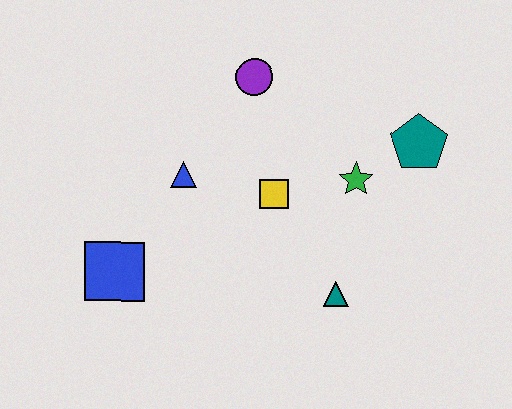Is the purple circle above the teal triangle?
Yes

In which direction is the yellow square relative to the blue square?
The yellow square is to the right of the blue square.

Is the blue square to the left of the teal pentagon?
Yes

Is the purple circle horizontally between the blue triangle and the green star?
Yes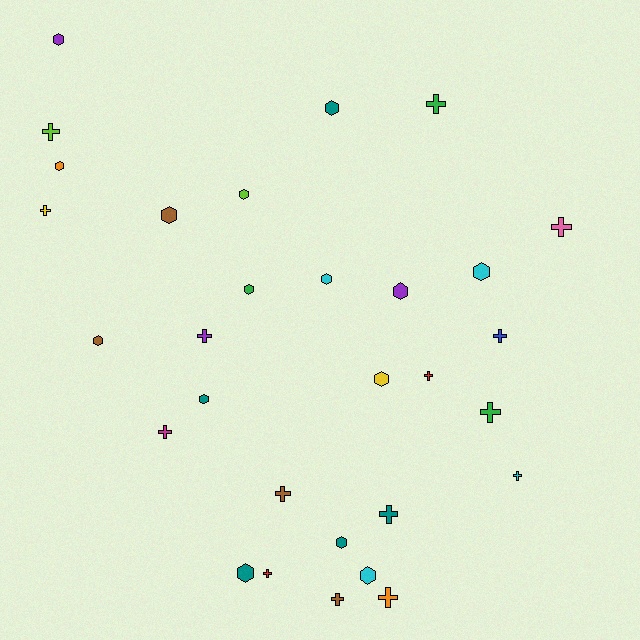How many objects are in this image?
There are 30 objects.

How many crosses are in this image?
There are 15 crosses.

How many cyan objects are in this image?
There are 4 cyan objects.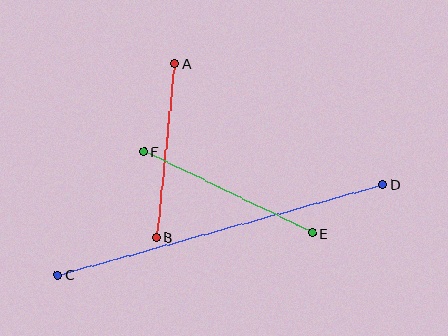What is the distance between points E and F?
The distance is approximately 187 pixels.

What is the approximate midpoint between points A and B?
The midpoint is at approximately (166, 150) pixels.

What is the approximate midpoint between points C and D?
The midpoint is at approximately (220, 230) pixels.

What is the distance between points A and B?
The distance is approximately 175 pixels.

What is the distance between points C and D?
The distance is approximately 337 pixels.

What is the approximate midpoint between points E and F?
The midpoint is at approximately (228, 192) pixels.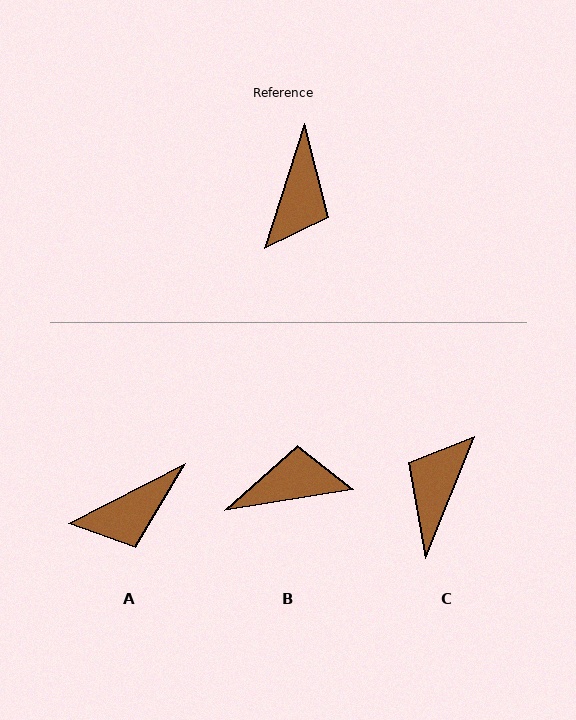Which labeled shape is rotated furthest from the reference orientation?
C, about 176 degrees away.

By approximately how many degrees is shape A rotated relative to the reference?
Approximately 45 degrees clockwise.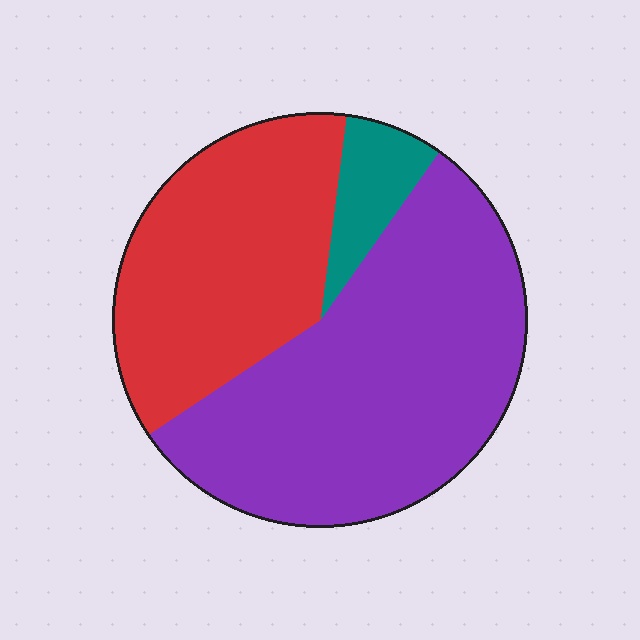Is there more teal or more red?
Red.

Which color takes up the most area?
Purple, at roughly 55%.